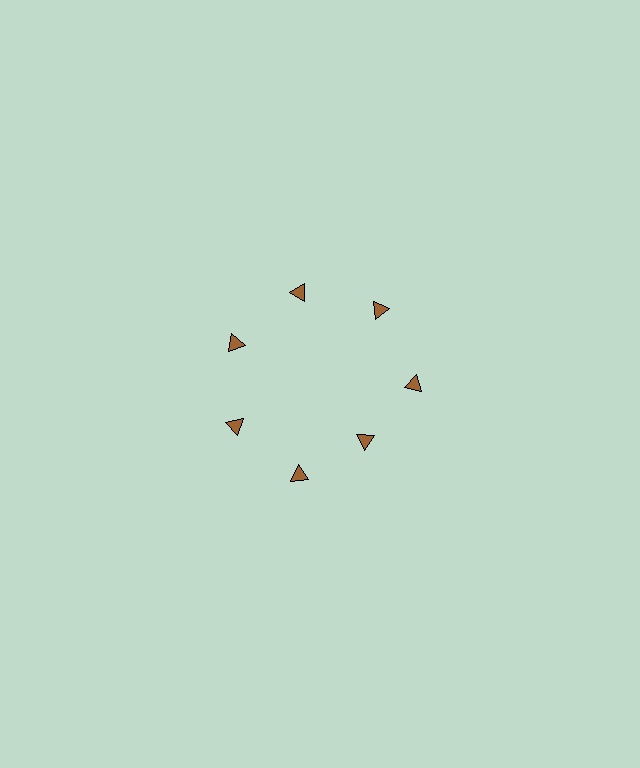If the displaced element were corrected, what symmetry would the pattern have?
It would have 7-fold rotational symmetry — the pattern would map onto itself every 51 degrees.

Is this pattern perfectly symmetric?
No. The 7 brown triangles are arranged in a ring, but one element near the 5 o'clock position is pulled inward toward the center, breaking the 7-fold rotational symmetry.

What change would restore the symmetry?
The symmetry would be restored by moving it outward, back onto the ring so that all 7 triangles sit at equal angles and equal distance from the center.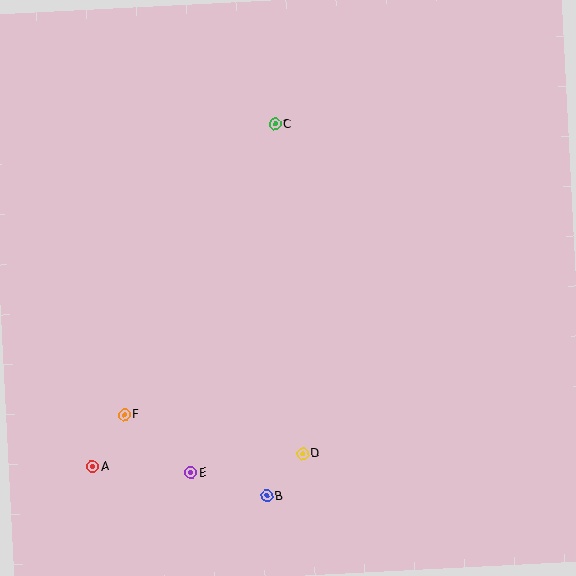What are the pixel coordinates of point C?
Point C is at (275, 124).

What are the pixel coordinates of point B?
Point B is at (267, 496).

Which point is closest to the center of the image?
Point C at (275, 124) is closest to the center.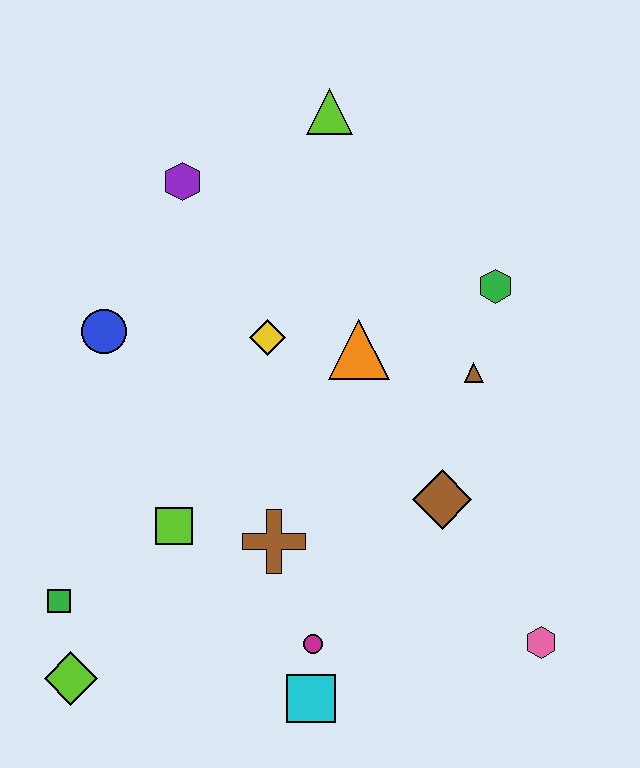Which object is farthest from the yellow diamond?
The pink hexagon is farthest from the yellow diamond.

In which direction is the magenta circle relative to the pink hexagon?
The magenta circle is to the left of the pink hexagon.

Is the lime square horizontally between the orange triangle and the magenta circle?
No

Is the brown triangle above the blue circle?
No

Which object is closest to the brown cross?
The lime square is closest to the brown cross.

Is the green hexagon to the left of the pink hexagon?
Yes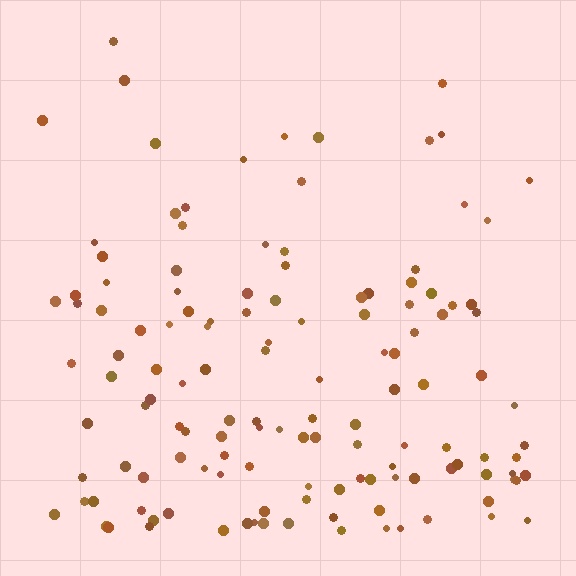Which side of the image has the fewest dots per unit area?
The top.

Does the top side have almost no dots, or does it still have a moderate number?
Still a moderate number, just noticeably fewer than the bottom.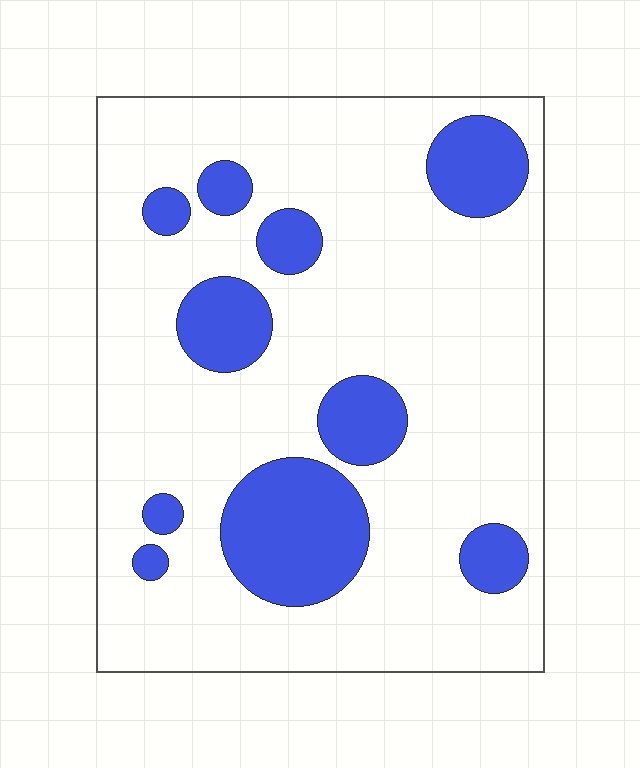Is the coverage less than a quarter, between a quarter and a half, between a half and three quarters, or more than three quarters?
Less than a quarter.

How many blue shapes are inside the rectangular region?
10.